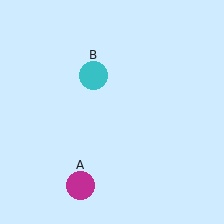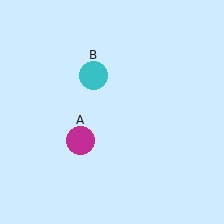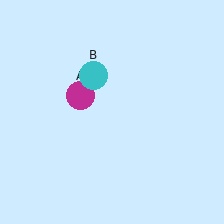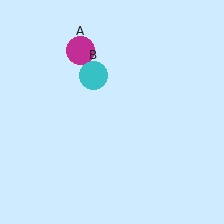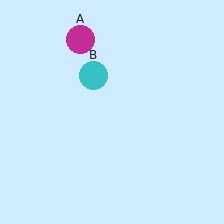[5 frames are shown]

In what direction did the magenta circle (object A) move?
The magenta circle (object A) moved up.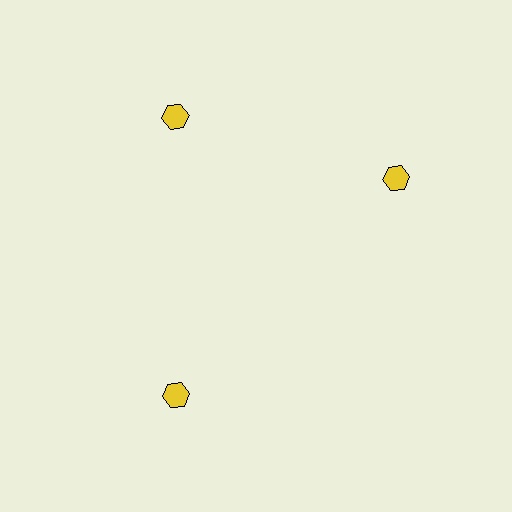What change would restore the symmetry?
The symmetry would be restored by rotating it back into even spacing with its neighbors so that all 3 hexagons sit at equal angles and equal distance from the center.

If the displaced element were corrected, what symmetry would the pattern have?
It would have 3-fold rotational symmetry — the pattern would map onto itself every 120 degrees.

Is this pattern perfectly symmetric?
No. The 3 yellow hexagons are arranged in a ring, but one element near the 3 o'clock position is rotated out of alignment along the ring, breaking the 3-fold rotational symmetry.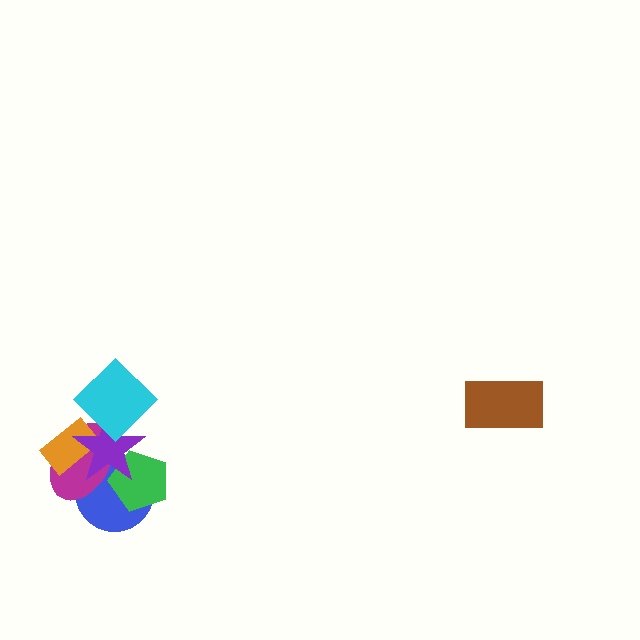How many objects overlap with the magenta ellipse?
5 objects overlap with the magenta ellipse.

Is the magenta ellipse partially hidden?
Yes, it is partially covered by another shape.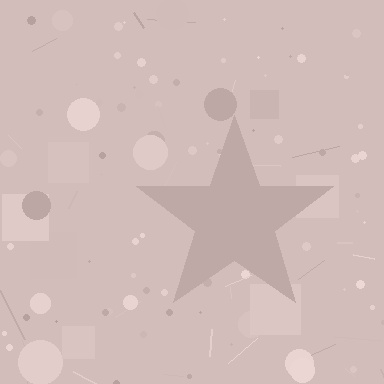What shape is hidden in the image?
A star is hidden in the image.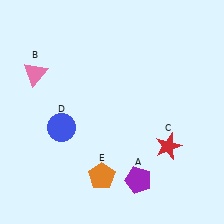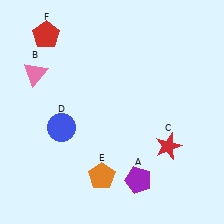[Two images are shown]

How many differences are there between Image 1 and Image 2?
There is 1 difference between the two images.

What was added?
A red pentagon (F) was added in Image 2.